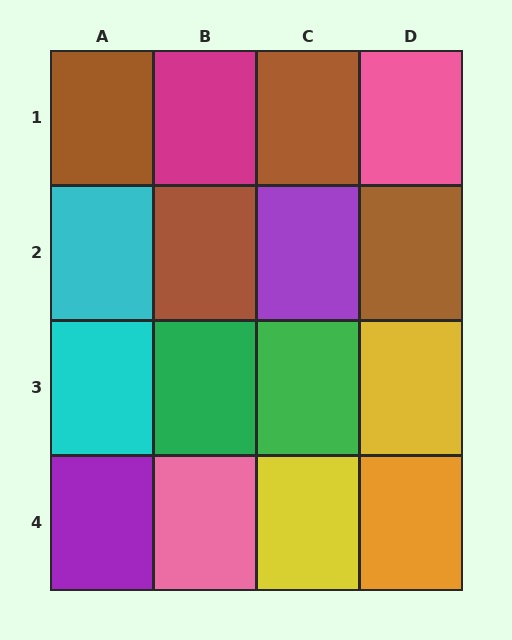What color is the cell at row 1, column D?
Pink.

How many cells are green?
2 cells are green.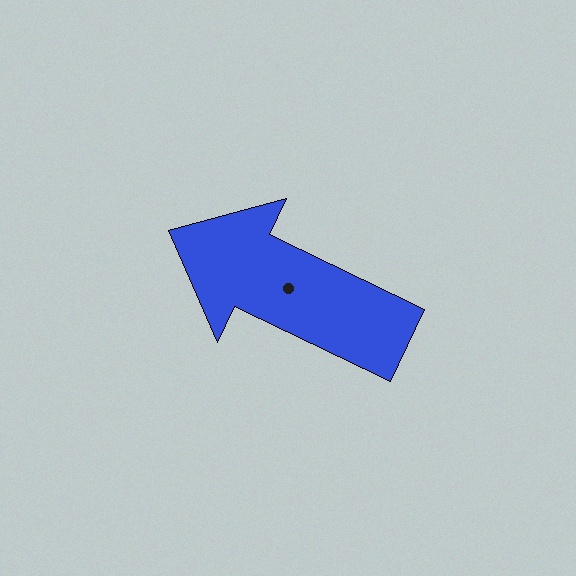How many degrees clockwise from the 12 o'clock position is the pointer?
Approximately 296 degrees.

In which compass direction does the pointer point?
Northwest.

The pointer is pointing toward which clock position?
Roughly 10 o'clock.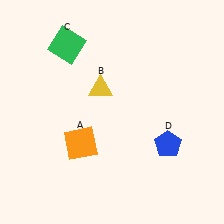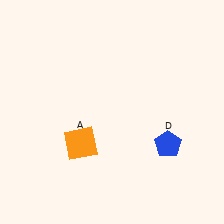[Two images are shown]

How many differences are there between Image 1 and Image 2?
There are 2 differences between the two images.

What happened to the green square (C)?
The green square (C) was removed in Image 2. It was in the top-left area of Image 1.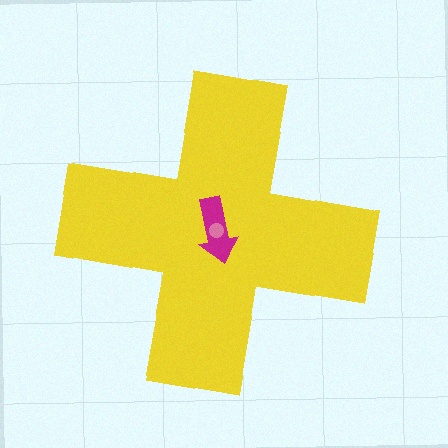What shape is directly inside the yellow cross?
The magenta arrow.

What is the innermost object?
The pink circle.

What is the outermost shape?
The yellow cross.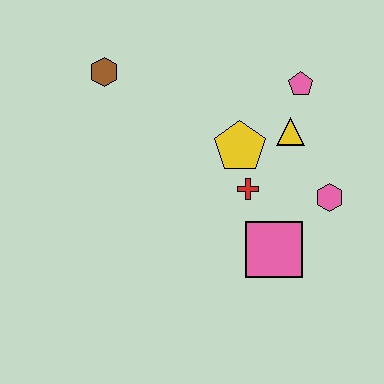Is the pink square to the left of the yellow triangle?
Yes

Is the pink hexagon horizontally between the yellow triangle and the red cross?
No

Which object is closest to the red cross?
The yellow pentagon is closest to the red cross.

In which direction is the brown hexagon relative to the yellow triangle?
The brown hexagon is to the left of the yellow triangle.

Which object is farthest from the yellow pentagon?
The brown hexagon is farthest from the yellow pentagon.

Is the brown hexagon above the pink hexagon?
Yes